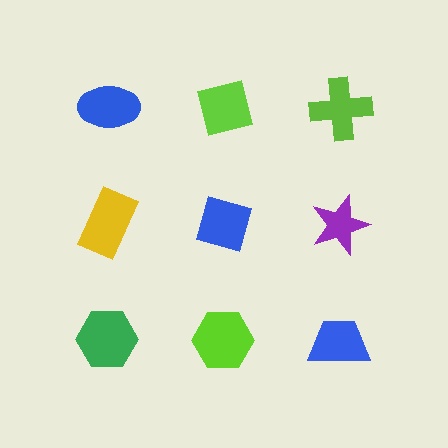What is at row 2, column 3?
A purple star.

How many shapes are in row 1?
3 shapes.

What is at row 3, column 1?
A green hexagon.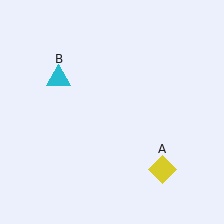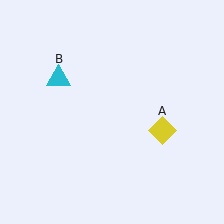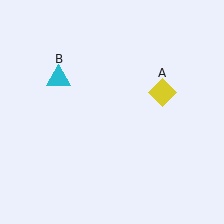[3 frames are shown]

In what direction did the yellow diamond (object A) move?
The yellow diamond (object A) moved up.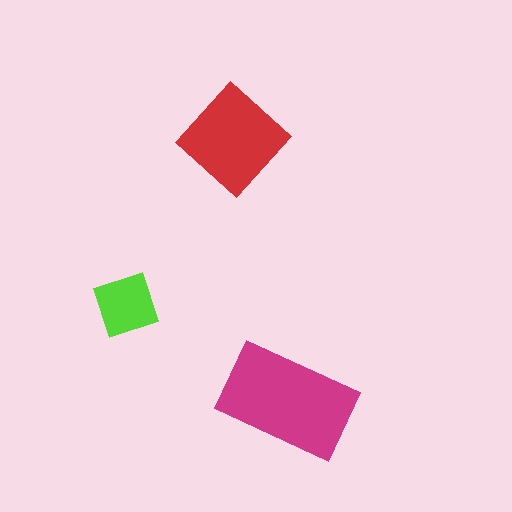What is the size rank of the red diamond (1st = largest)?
2nd.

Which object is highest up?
The red diamond is topmost.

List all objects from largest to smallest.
The magenta rectangle, the red diamond, the lime diamond.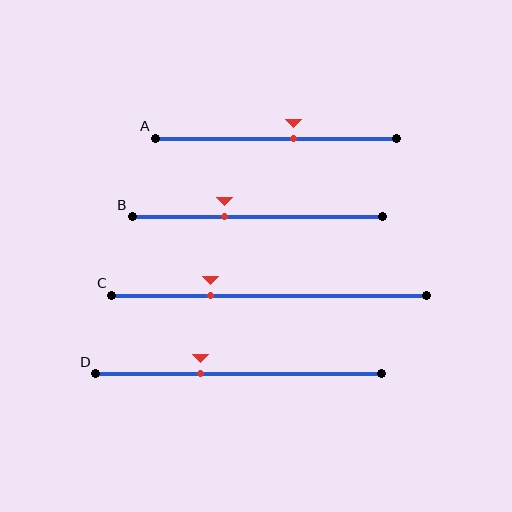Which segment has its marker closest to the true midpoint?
Segment A has its marker closest to the true midpoint.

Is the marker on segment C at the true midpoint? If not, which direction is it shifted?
No, the marker on segment C is shifted to the left by about 19% of the segment length.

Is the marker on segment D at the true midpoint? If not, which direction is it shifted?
No, the marker on segment D is shifted to the left by about 13% of the segment length.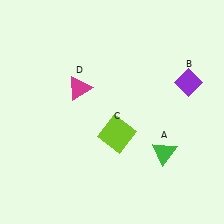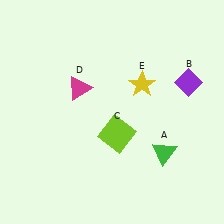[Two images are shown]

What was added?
A yellow star (E) was added in Image 2.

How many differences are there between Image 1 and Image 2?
There is 1 difference between the two images.